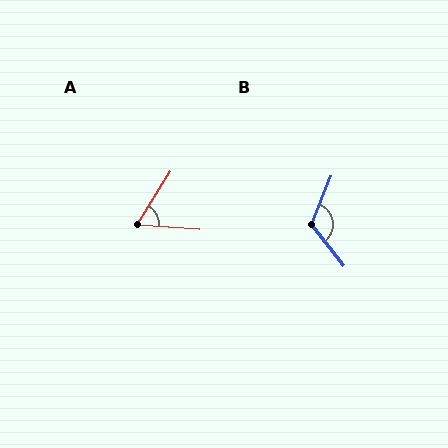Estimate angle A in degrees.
Approximately 61 degrees.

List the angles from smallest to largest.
A (61°), B (120°).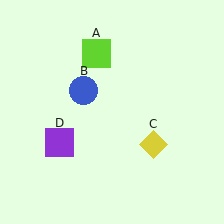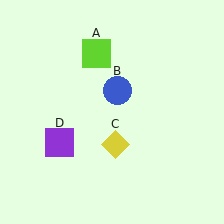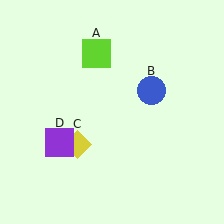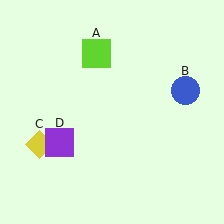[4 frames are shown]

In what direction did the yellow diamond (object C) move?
The yellow diamond (object C) moved left.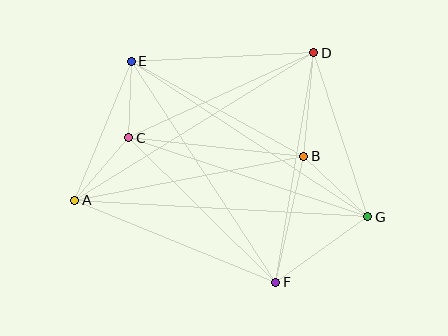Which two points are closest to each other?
Points C and E are closest to each other.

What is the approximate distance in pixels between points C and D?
The distance between C and D is approximately 203 pixels.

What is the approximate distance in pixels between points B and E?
The distance between B and E is approximately 197 pixels.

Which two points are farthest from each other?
Points A and G are farthest from each other.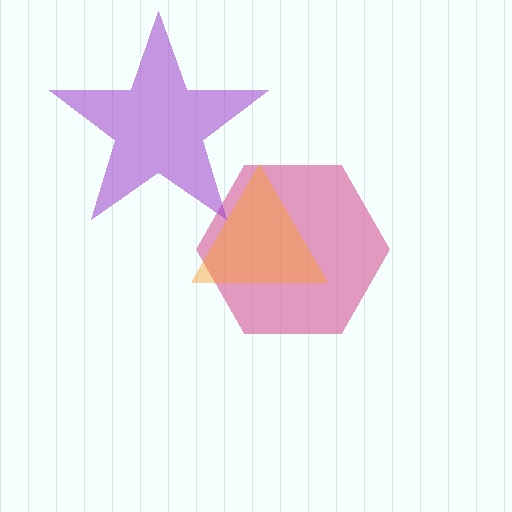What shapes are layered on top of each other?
The layered shapes are: a pink hexagon, a purple star, an orange triangle.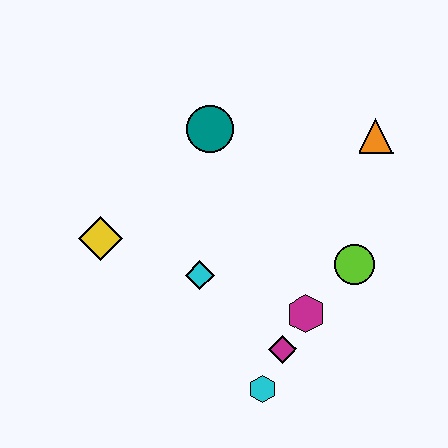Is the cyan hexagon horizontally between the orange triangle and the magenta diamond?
No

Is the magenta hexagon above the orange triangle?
No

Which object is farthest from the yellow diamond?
The orange triangle is farthest from the yellow diamond.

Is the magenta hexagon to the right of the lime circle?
No